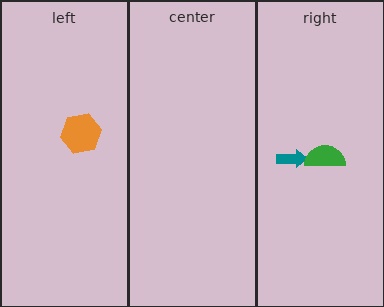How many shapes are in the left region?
1.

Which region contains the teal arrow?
The right region.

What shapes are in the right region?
The teal arrow, the green semicircle.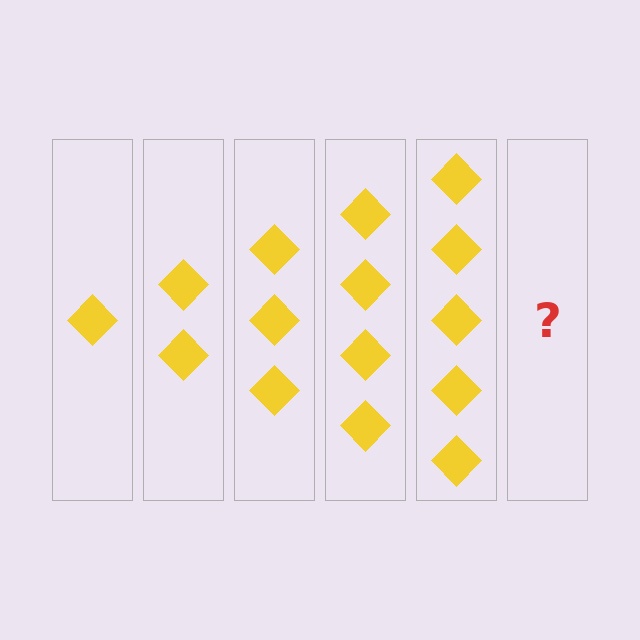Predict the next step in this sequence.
The next step is 6 diamonds.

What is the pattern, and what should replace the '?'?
The pattern is that each step adds one more diamond. The '?' should be 6 diamonds.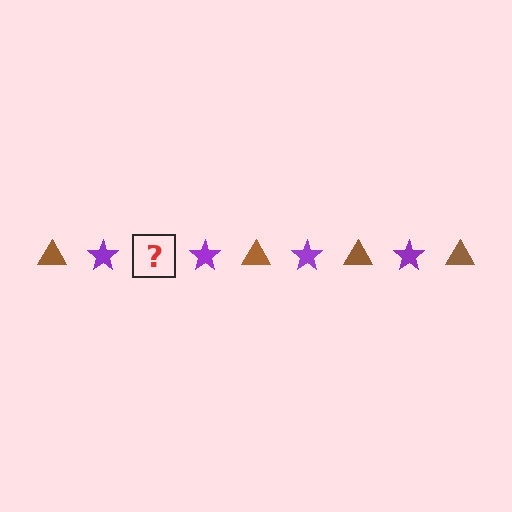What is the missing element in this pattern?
The missing element is a brown triangle.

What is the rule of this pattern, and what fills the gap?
The rule is that the pattern alternates between brown triangle and purple star. The gap should be filled with a brown triangle.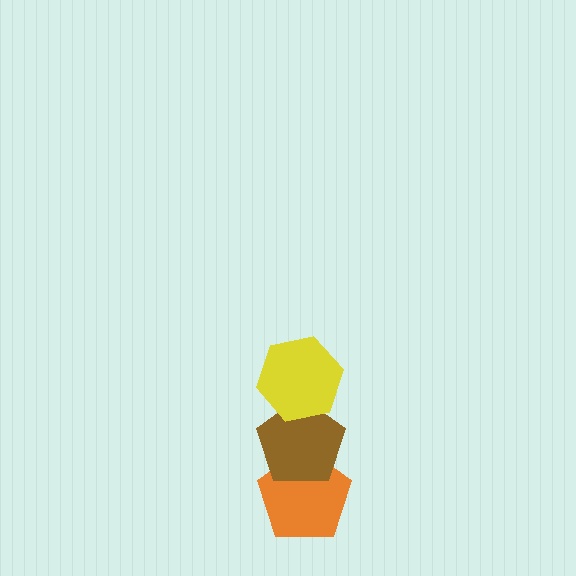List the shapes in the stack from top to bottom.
From top to bottom: the yellow hexagon, the brown pentagon, the orange pentagon.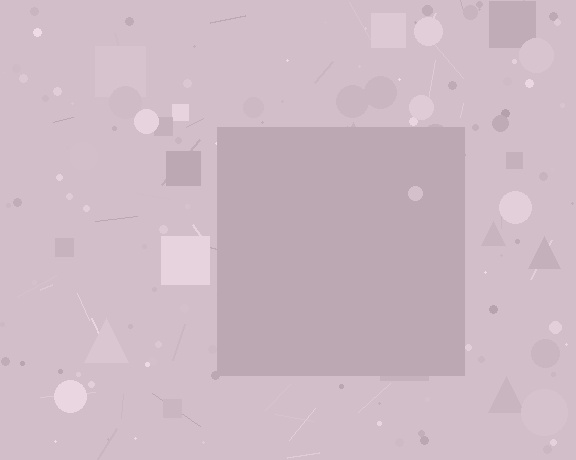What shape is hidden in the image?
A square is hidden in the image.